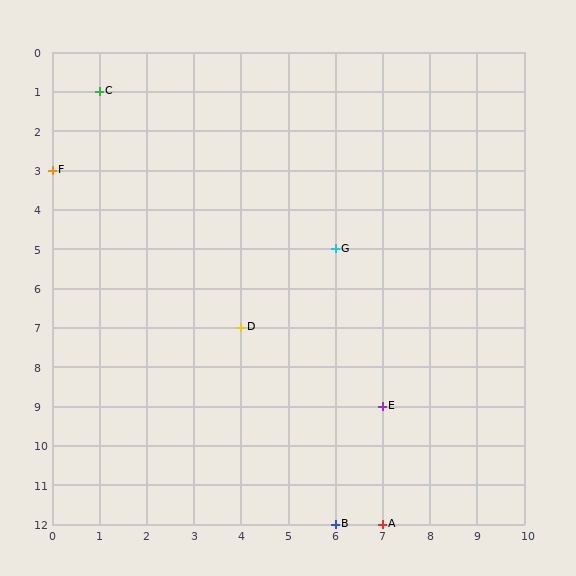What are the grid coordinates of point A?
Point A is at grid coordinates (7, 12).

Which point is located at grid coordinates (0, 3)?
Point F is at (0, 3).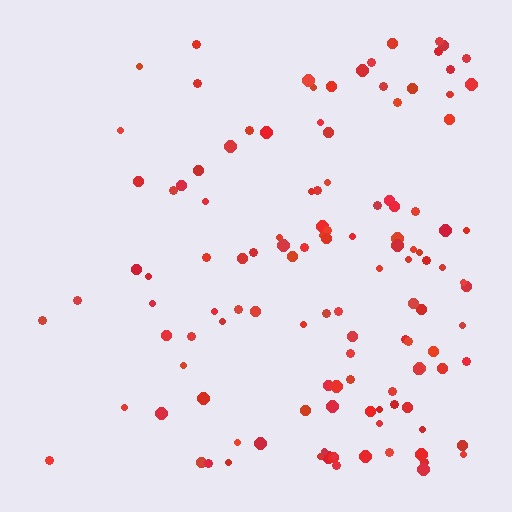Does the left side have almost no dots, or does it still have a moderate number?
Still a moderate number, just noticeably fewer than the right.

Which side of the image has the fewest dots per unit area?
The left.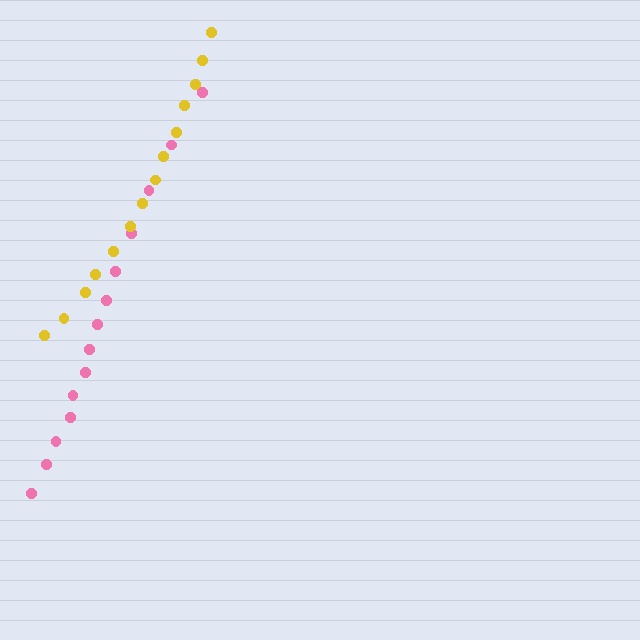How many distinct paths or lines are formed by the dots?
There are 2 distinct paths.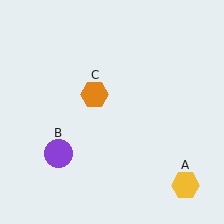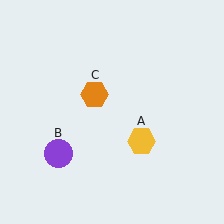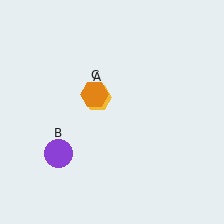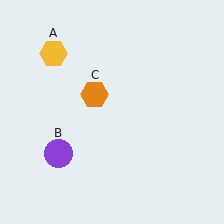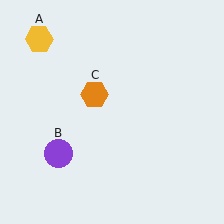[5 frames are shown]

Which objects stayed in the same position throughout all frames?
Purple circle (object B) and orange hexagon (object C) remained stationary.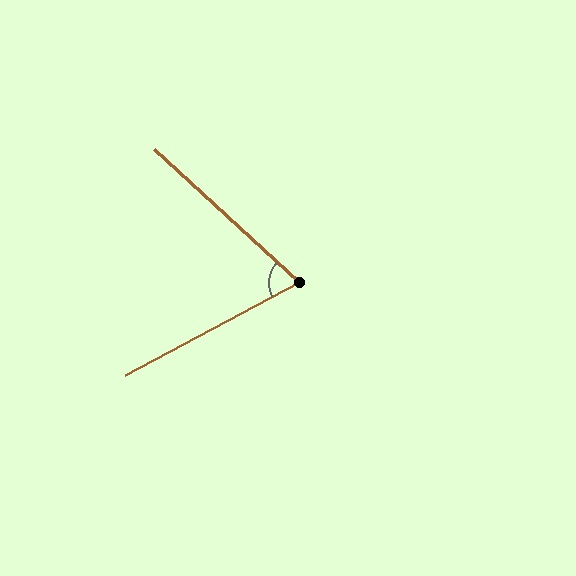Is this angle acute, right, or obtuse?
It is acute.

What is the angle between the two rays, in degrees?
Approximately 71 degrees.